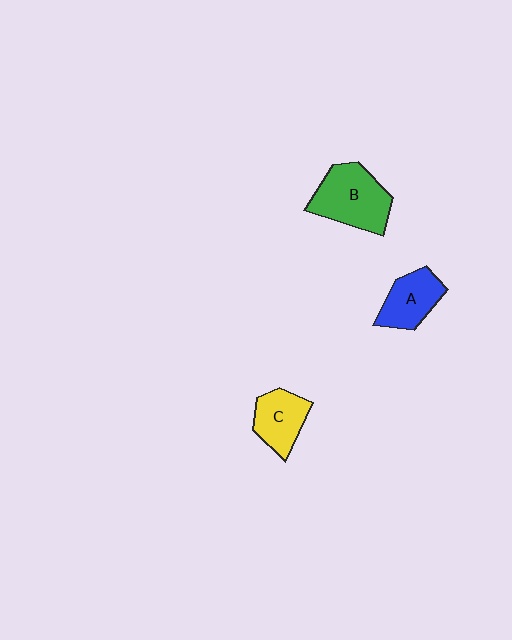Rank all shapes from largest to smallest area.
From largest to smallest: B (green), A (blue), C (yellow).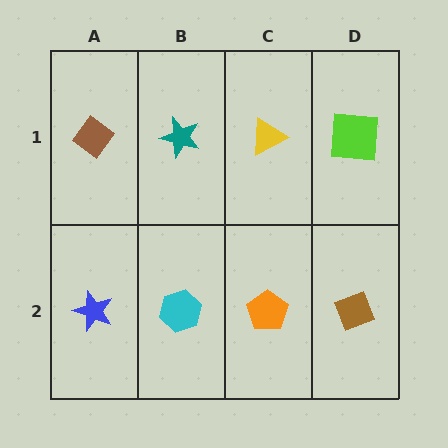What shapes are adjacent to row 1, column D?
A brown diamond (row 2, column D), a yellow triangle (row 1, column C).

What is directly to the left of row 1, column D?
A yellow triangle.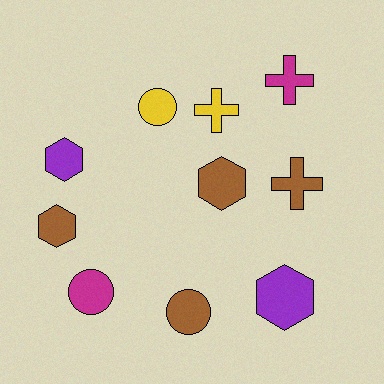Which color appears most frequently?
Brown, with 4 objects.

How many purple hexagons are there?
There are 2 purple hexagons.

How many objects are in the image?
There are 10 objects.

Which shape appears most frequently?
Hexagon, with 4 objects.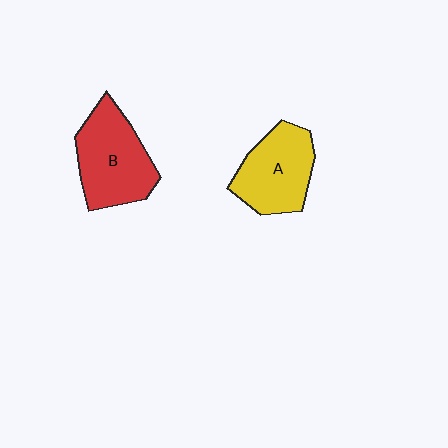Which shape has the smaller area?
Shape A (yellow).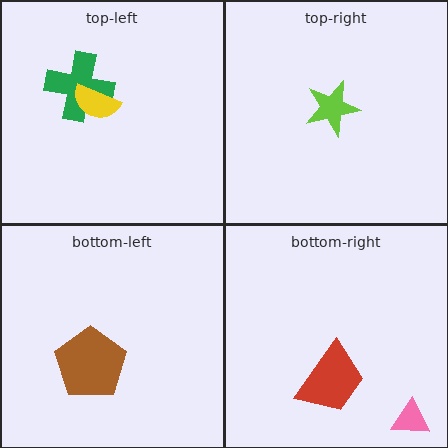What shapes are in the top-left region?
The green cross, the yellow semicircle.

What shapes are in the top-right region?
The lime star.